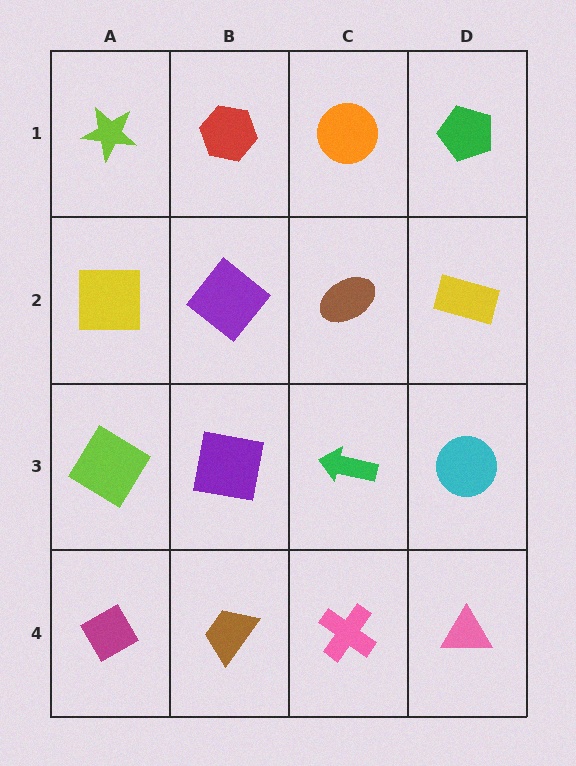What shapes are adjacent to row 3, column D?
A yellow rectangle (row 2, column D), a pink triangle (row 4, column D), a green arrow (row 3, column C).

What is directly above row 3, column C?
A brown ellipse.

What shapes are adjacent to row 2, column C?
An orange circle (row 1, column C), a green arrow (row 3, column C), a purple diamond (row 2, column B), a yellow rectangle (row 2, column D).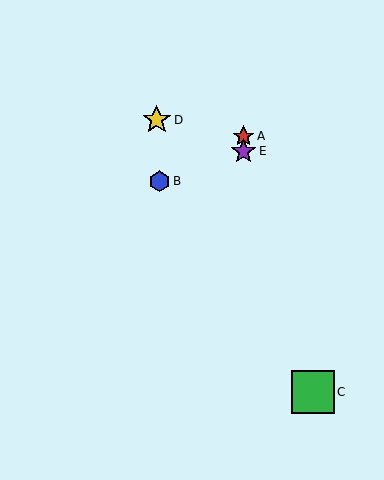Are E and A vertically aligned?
Yes, both are at x≈243.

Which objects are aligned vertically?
Objects A, E are aligned vertically.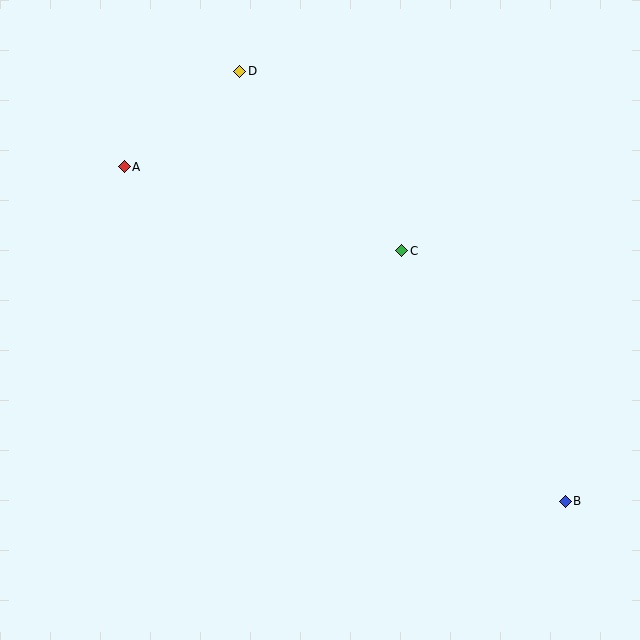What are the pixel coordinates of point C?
Point C is at (402, 251).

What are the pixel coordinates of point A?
Point A is at (124, 167).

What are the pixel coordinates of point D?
Point D is at (240, 71).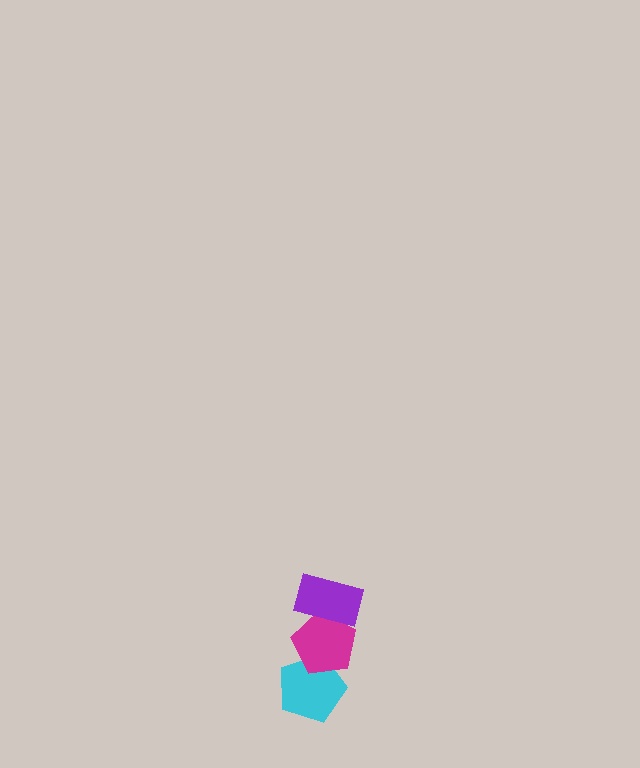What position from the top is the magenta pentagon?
The magenta pentagon is 2nd from the top.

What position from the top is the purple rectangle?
The purple rectangle is 1st from the top.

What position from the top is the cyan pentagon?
The cyan pentagon is 3rd from the top.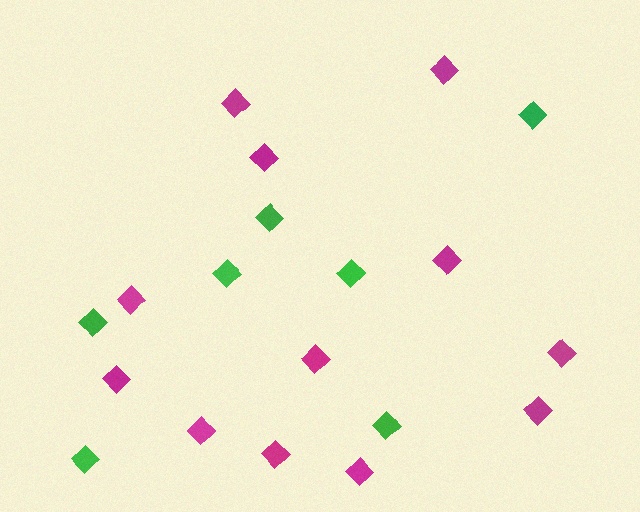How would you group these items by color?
There are 2 groups: one group of magenta diamonds (12) and one group of green diamonds (7).